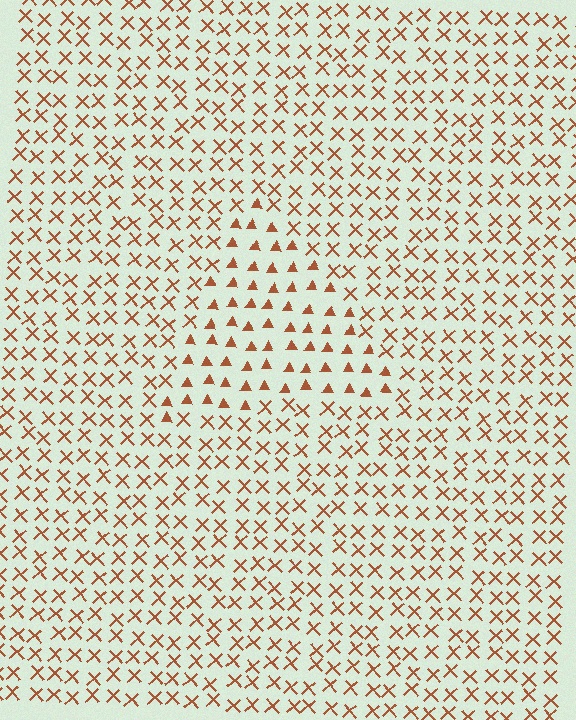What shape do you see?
I see a triangle.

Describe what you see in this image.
The image is filled with small brown elements arranged in a uniform grid. A triangle-shaped region contains triangles, while the surrounding area contains X marks. The boundary is defined purely by the change in element shape.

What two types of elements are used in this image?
The image uses triangles inside the triangle region and X marks outside it.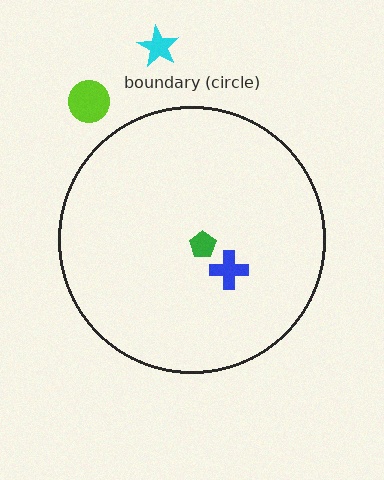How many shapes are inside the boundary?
2 inside, 2 outside.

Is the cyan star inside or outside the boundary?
Outside.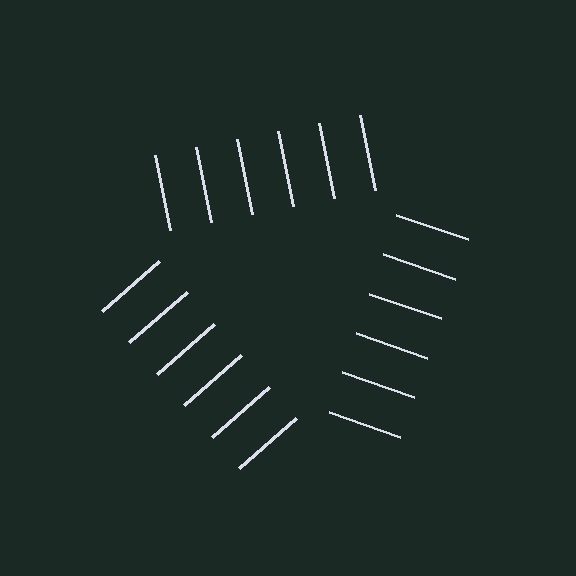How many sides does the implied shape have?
3 sides — the line-ends trace a triangle.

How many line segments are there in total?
18 — 6 along each of the 3 edges.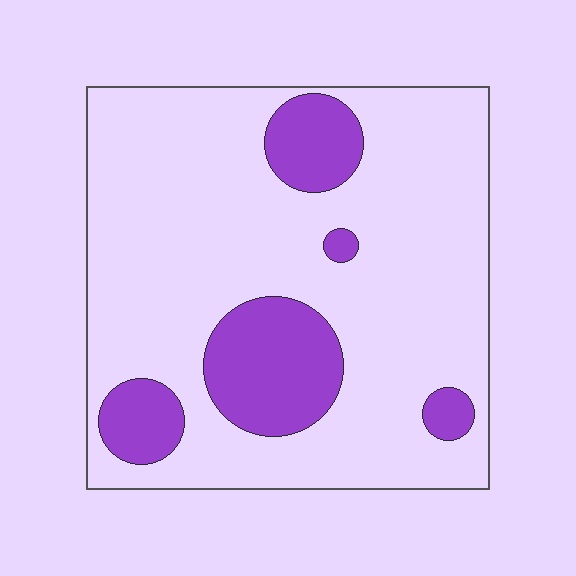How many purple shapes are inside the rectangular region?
5.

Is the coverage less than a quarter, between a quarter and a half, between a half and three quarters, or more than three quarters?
Less than a quarter.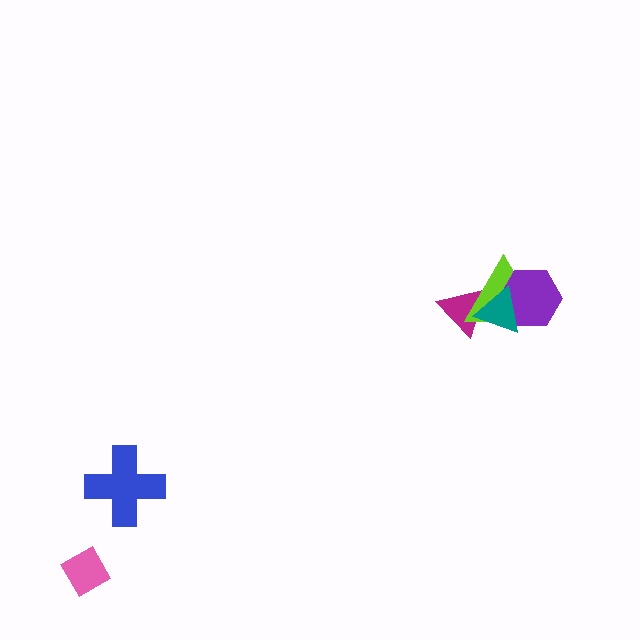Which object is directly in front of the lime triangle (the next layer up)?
The purple hexagon is directly in front of the lime triangle.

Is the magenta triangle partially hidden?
Yes, it is partially covered by another shape.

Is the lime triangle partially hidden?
Yes, it is partially covered by another shape.